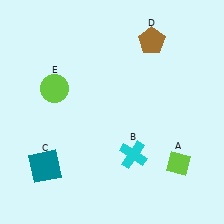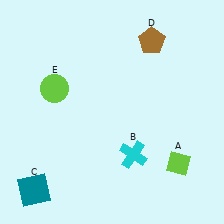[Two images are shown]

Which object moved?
The teal square (C) moved down.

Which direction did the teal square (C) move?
The teal square (C) moved down.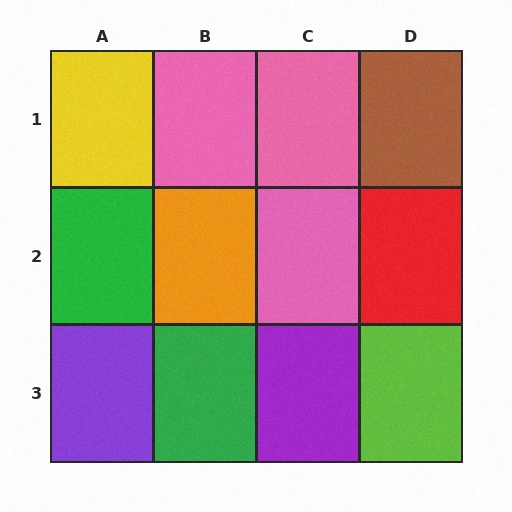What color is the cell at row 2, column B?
Orange.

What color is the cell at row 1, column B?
Pink.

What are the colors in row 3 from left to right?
Purple, green, purple, lime.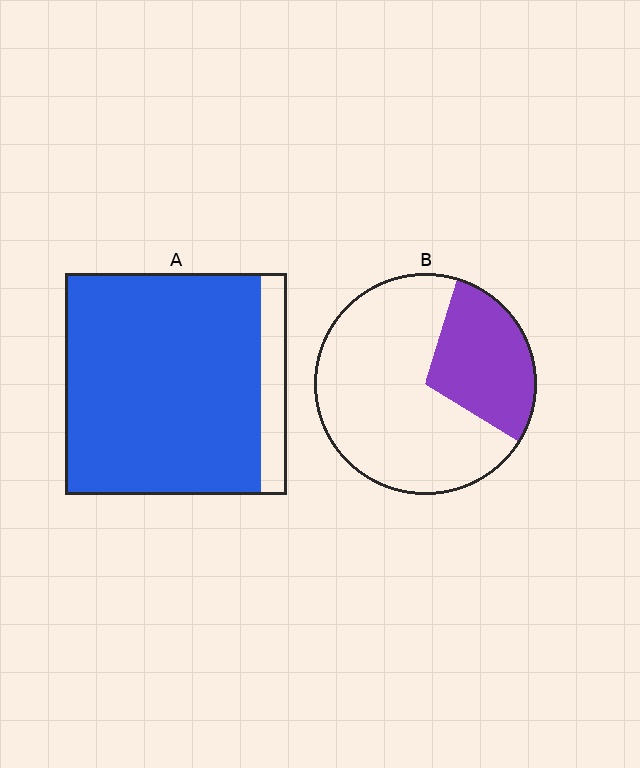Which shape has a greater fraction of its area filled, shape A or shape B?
Shape A.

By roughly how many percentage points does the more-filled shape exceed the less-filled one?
By roughly 60 percentage points (A over B).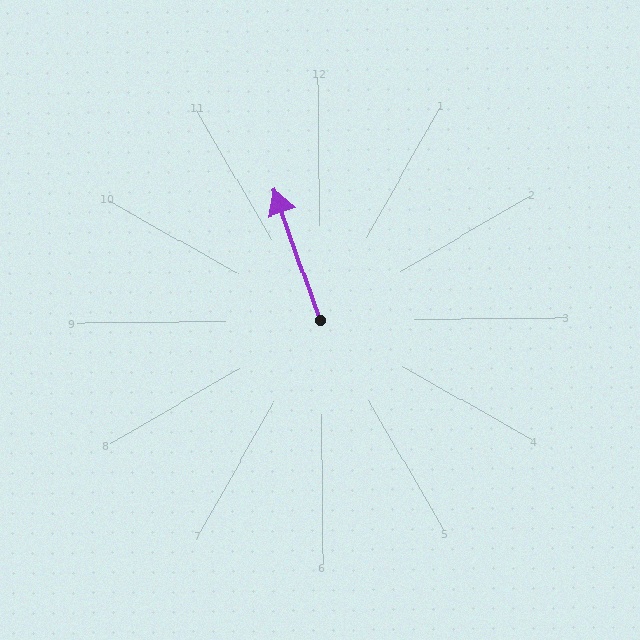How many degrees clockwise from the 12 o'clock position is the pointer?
Approximately 341 degrees.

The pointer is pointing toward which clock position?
Roughly 11 o'clock.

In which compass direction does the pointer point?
North.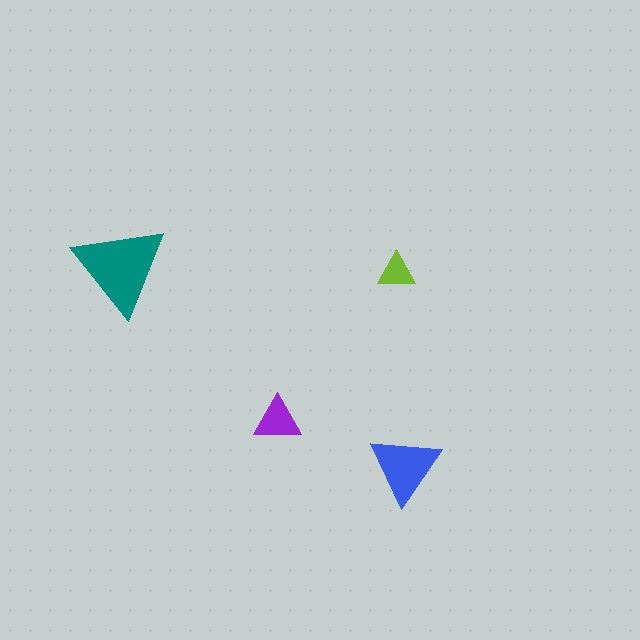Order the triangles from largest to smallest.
the teal one, the blue one, the purple one, the lime one.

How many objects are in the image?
There are 4 objects in the image.